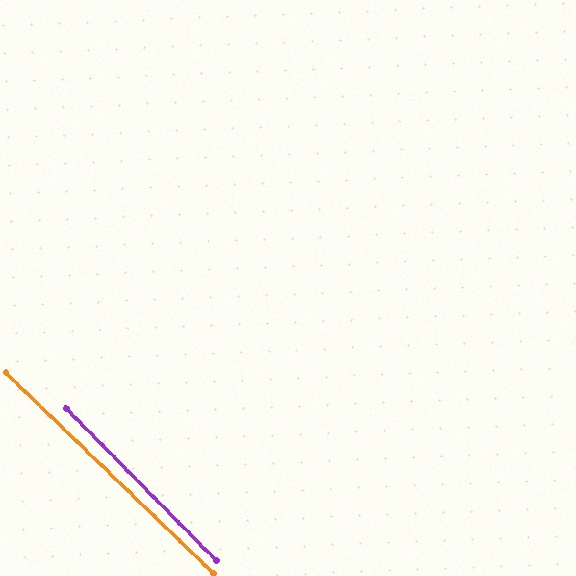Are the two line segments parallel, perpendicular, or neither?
Parallel — their directions differ by only 1.3°.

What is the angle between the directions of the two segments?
Approximately 1 degree.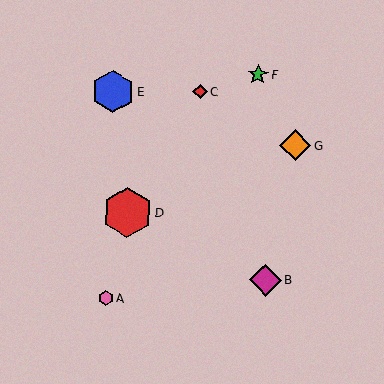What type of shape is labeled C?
Shape C is a red diamond.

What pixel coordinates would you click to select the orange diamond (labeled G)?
Click at (295, 145) to select the orange diamond G.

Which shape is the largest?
The red hexagon (labeled D) is the largest.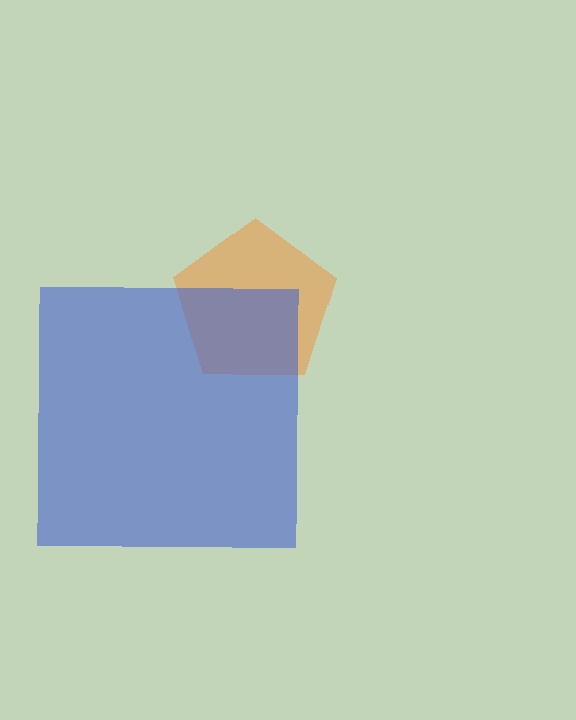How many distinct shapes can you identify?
There are 2 distinct shapes: an orange pentagon, a blue square.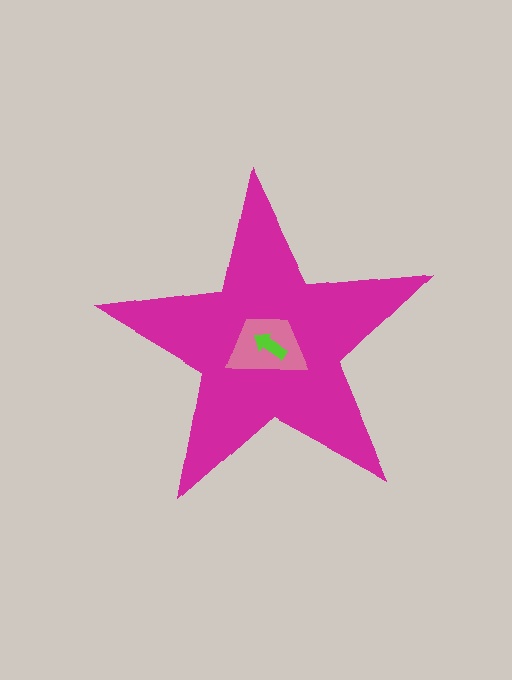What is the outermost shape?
The magenta star.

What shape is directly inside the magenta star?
The pink trapezoid.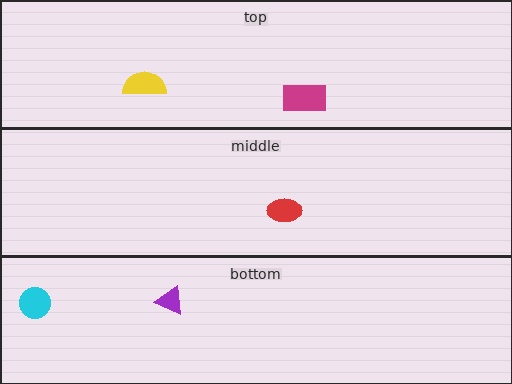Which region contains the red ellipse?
The middle region.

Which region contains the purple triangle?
The bottom region.